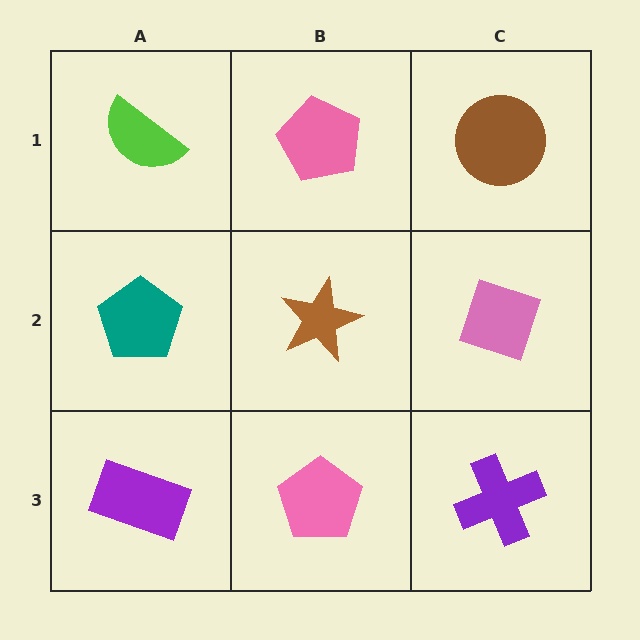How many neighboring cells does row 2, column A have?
3.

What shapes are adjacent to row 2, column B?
A pink pentagon (row 1, column B), a pink pentagon (row 3, column B), a teal pentagon (row 2, column A), a pink diamond (row 2, column C).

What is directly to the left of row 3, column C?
A pink pentagon.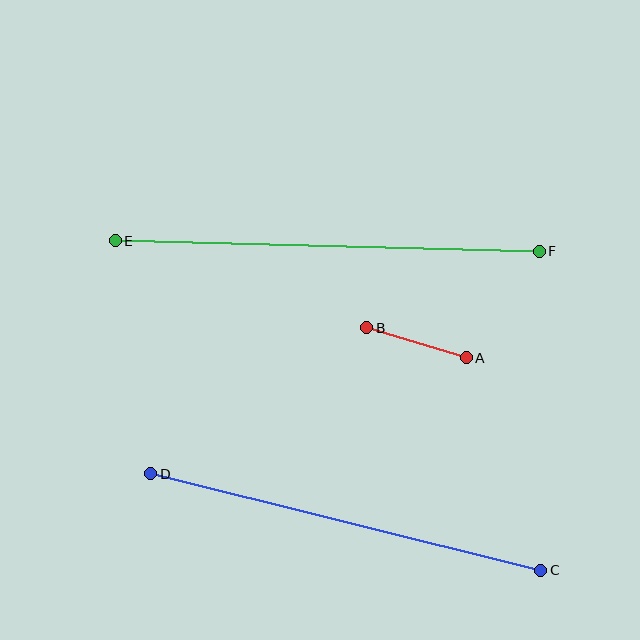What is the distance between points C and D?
The distance is approximately 402 pixels.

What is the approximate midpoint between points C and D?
The midpoint is at approximately (346, 522) pixels.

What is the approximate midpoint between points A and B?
The midpoint is at approximately (417, 343) pixels.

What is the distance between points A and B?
The distance is approximately 104 pixels.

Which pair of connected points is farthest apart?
Points E and F are farthest apart.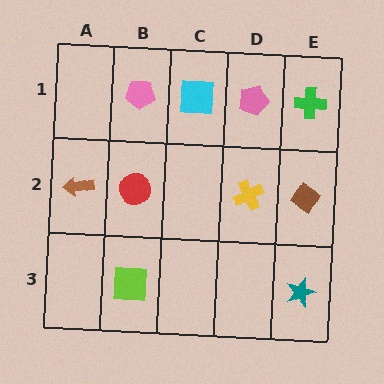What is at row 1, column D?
A pink pentagon.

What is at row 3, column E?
A teal star.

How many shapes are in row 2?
4 shapes.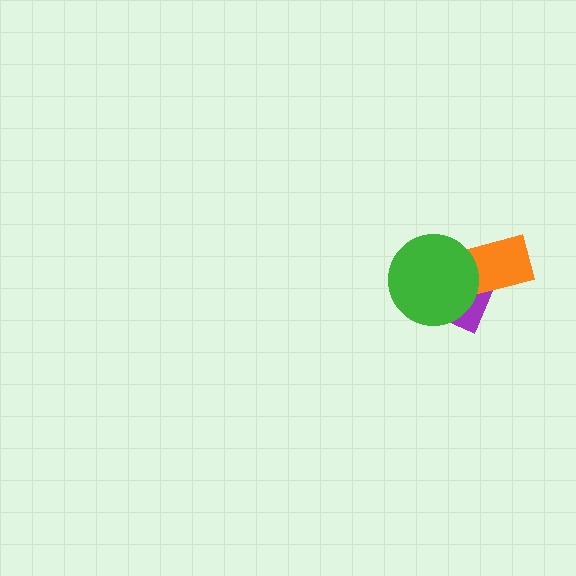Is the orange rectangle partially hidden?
Yes, it is partially covered by another shape.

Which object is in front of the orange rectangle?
The green circle is in front of the orange rectangle.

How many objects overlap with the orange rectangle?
2 objects overlap with the orange rectangle.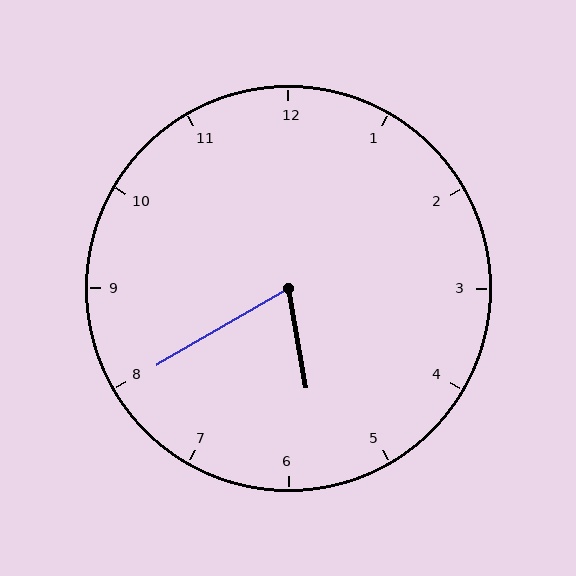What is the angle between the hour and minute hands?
Approximately 70 degrees.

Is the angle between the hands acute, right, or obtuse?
It is acute.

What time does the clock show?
5:40.